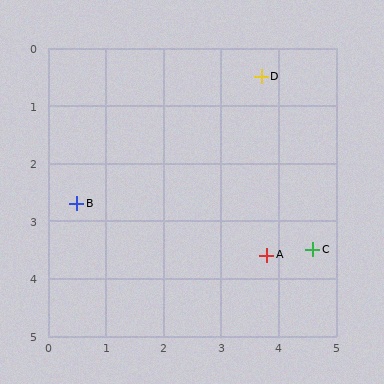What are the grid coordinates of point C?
Point C is at approximately (4.6, 3.5).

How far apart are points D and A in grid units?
Points D and A are about 3.1 grid units apart.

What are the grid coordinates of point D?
Point D is at approximately (3.7, 0.5).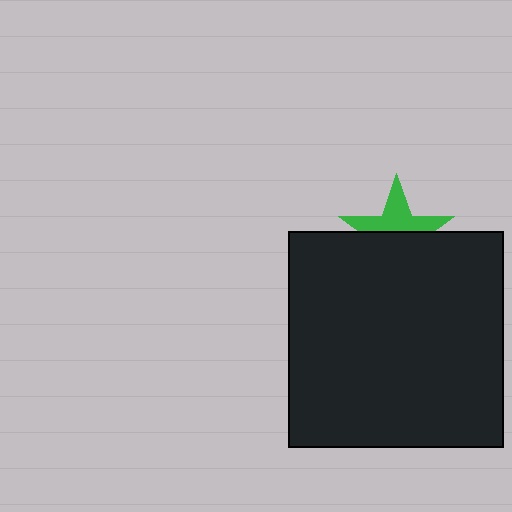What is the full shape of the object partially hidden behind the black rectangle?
The partially hidden object is a green star.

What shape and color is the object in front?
The object in front is a black rectangle.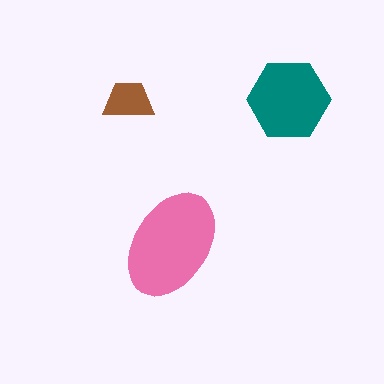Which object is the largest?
The pink ellipse.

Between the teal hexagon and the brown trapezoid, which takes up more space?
The teal hexagon.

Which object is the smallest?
The brown trapezoid.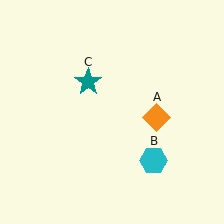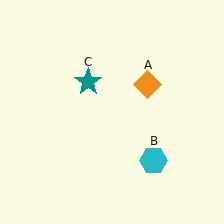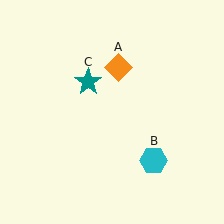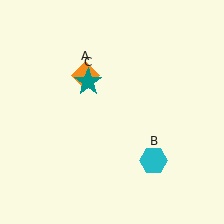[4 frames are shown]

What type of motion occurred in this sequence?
The orange diamond (object A) rotated counterclockwise around the center of the scene.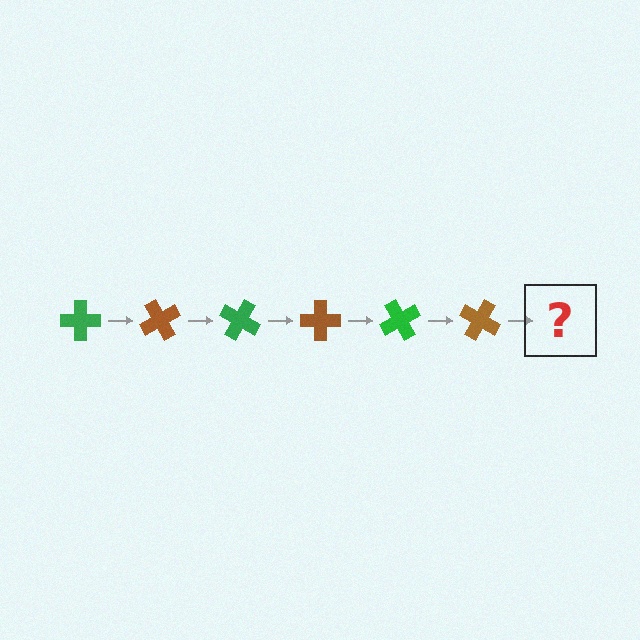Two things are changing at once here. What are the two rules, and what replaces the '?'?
The two rules are that it rotates 60 degrees each step and the color cycles through green and brown. The '?' should be a green cross, rotated 360 degrees from the start.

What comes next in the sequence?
The next element should be a green cross, rotated 360 degrees from the start.